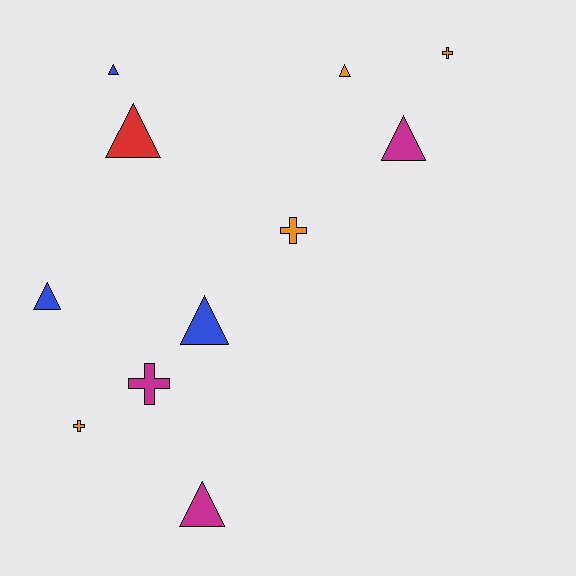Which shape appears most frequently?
Triangle, with 7 objects.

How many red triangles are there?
There is 1 red triangle.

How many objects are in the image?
There are 11 objects.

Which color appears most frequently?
Orange, with 4 objects.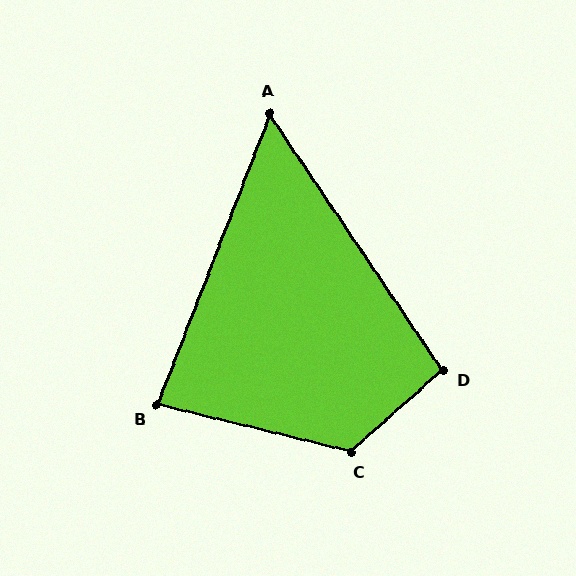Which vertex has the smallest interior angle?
A, at approximately 55 degrees.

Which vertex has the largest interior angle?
C, at approximately 125 degrees.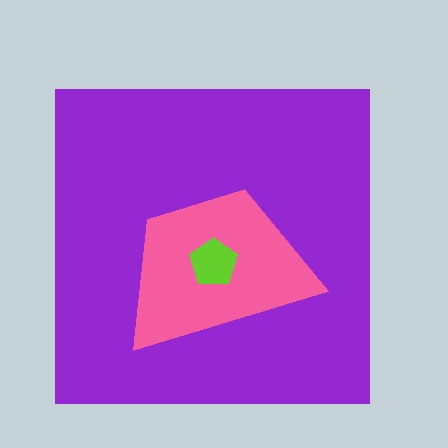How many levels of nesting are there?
3.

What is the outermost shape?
The purple square.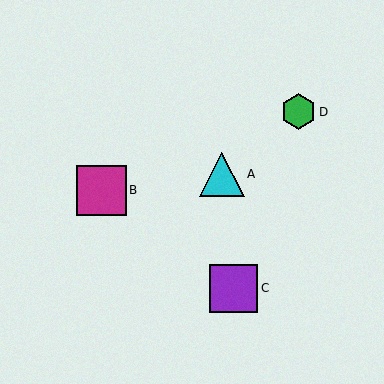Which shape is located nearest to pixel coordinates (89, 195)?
The magenta square (labeled B) at (101, 190) is nearest to that location.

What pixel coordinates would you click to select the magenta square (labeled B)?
Click at (101, 190) to select the magenta square B.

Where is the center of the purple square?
The center of the purple square is at (234, 288).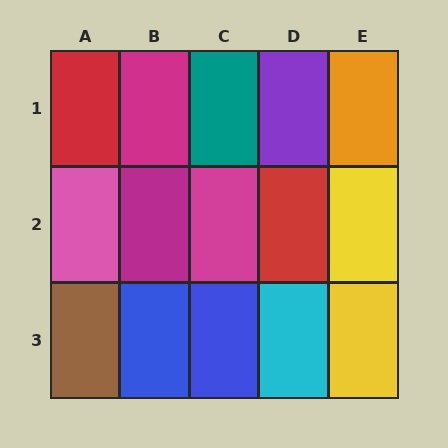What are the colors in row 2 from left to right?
Pink, magenta, magenta, red, yellow.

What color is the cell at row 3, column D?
Cyan.